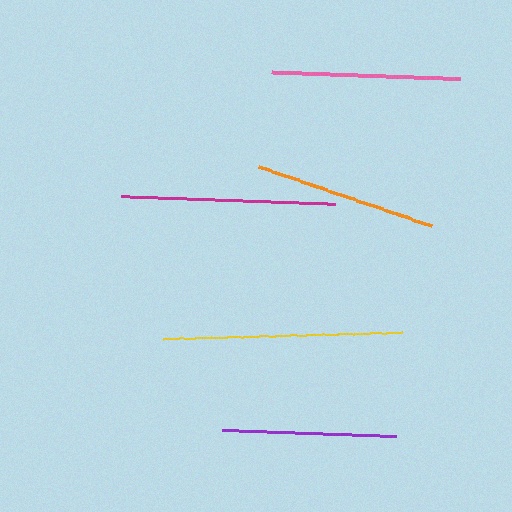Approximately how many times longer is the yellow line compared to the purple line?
The yellow line is approximately 1.4 times the length of the purple line.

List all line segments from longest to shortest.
From longest to shortest: yellow, magenta, pink, orange, purple.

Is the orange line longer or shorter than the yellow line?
The yellow line is longer than the orange line.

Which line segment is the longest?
The yellow line is the longest at approximately 239 pixels.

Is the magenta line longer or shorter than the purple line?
The magenta line is longer than the purple line.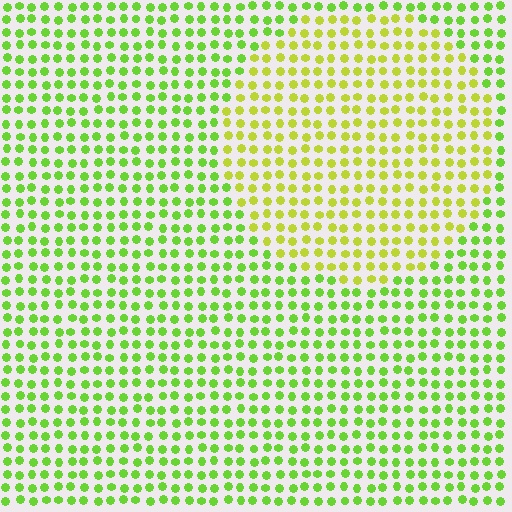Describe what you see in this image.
The image is filled with small lime elements in a uniform arrangement. A circle-shaped region is visible where the elements are tinted to a slightly different hue, forming a subtle color boundary.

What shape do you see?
I see a circle.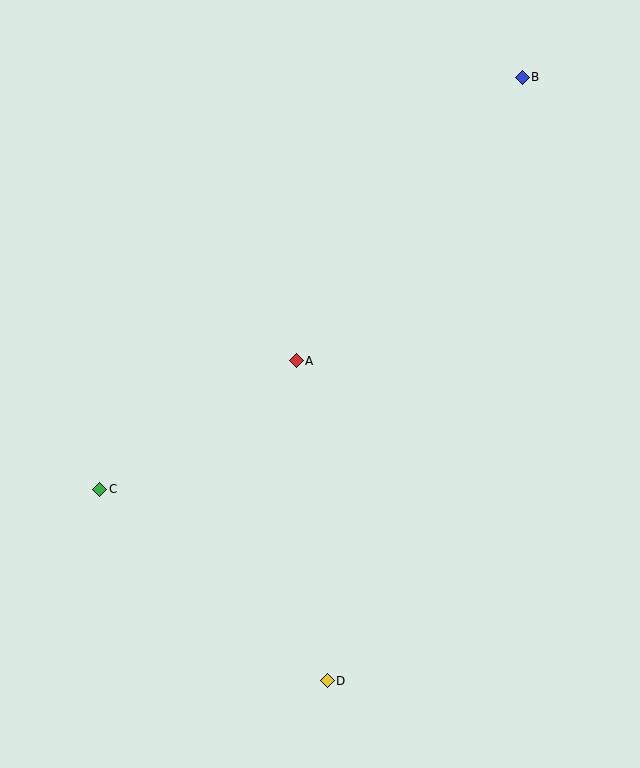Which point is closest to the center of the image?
Point A at (296, 361) is closest to the center.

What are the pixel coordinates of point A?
Point A is at (296, 361).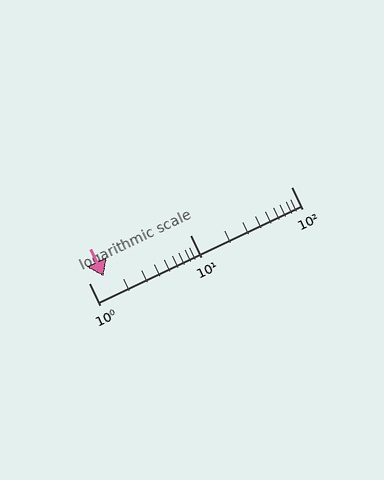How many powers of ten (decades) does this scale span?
The scale spans 2 decades, from 1 to 100.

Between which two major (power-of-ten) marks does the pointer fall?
The pointer is between 1 and 10.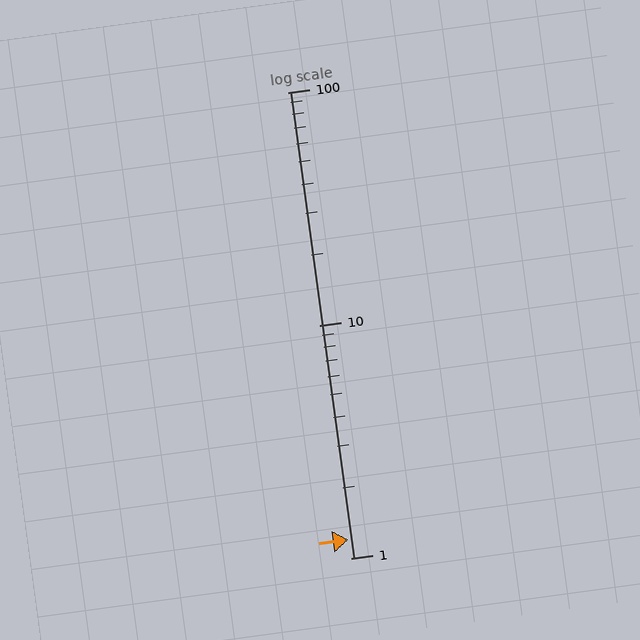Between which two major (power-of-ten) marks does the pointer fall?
The pointer is between 1 and 10.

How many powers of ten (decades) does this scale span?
The scale spans 2 decades, from 1 to 100.